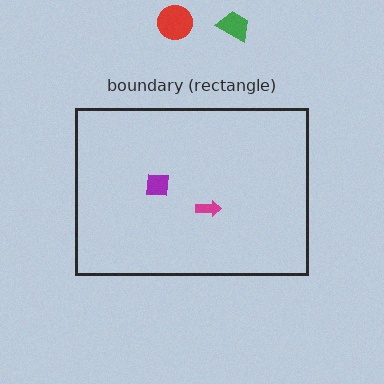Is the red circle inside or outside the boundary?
Outside.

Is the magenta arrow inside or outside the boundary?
Inside.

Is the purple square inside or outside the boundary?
Inside.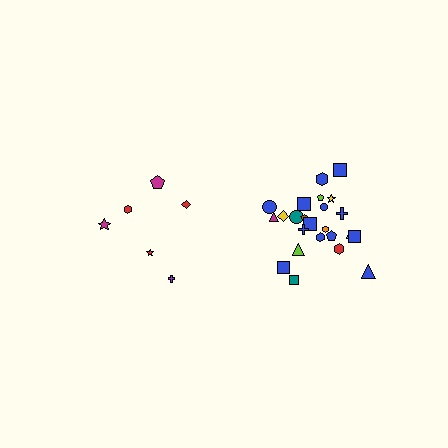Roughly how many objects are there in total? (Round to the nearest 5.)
Roughly 30 objects in total.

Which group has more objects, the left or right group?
The right group.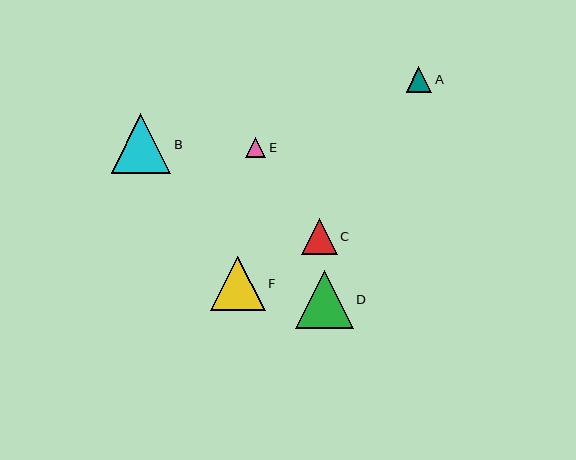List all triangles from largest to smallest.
From largest to smallest: B, D, F, C, A, E.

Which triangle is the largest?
Triangle B is the largest with a size of approximately 60 pixels.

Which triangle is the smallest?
Triangle E is the smallest with a size of approximately 20 pixels.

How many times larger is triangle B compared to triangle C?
Triangle B is approximately 1.7 times the size of triangle C.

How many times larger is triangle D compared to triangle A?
Triangle D is approximately 2.3 times the size of triangle A.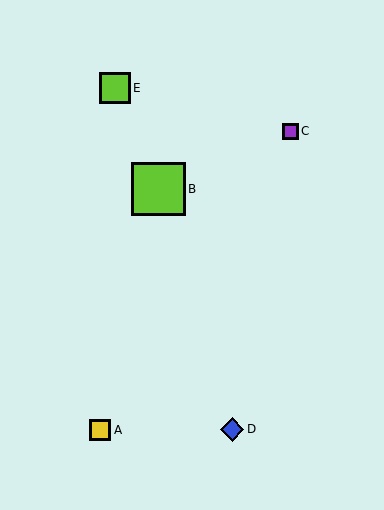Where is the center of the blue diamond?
The center of the blue diamond is at (232, 429).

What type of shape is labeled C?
Shape C is a purple square.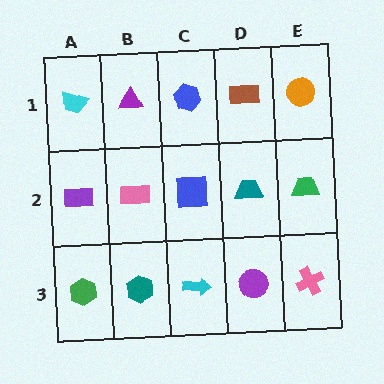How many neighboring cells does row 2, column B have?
4.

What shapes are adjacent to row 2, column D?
A brown rectangle (row 1, column D), a purple circle (row 3, column D), a blue square (row 2, column C), a green trapezoid (row 2, column E).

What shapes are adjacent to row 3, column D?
A teal trapezoid (row 2, column D), a cyan arrow (row 3, column C), a pink cross (row 3, column E).